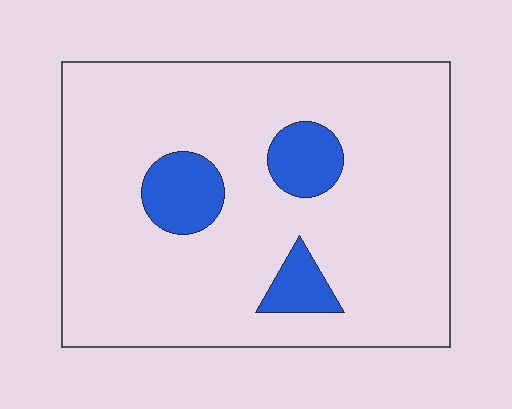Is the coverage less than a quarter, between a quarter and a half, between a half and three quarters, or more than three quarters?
Less than a quarter.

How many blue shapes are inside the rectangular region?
3.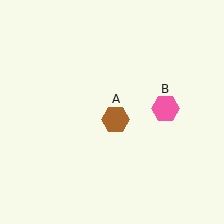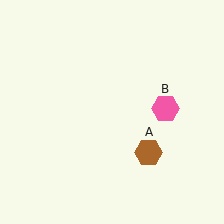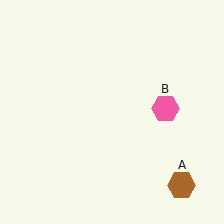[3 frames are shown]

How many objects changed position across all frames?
1 object changed position: brown hexagon (object A).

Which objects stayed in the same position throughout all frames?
Pink hexagon (object B) remained stationary.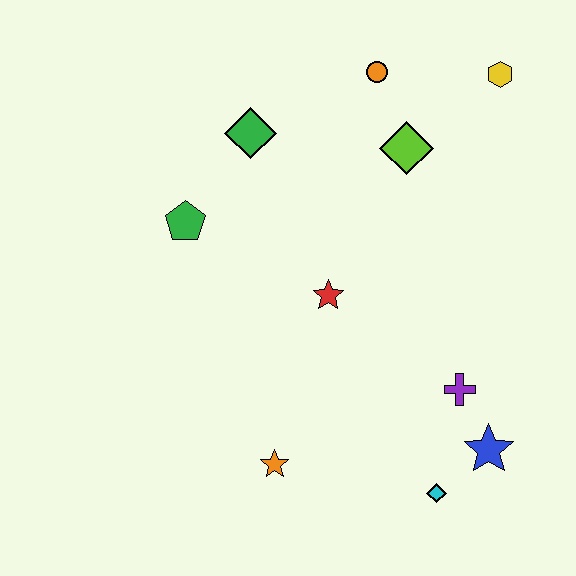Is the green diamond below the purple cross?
No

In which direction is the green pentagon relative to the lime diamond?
The green pentagon is to the left of the lime diamond.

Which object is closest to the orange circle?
The lime diamond is closest to the orange circle.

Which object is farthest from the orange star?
The yellow hexagon is farthest from the orange star.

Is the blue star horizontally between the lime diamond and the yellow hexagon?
Yes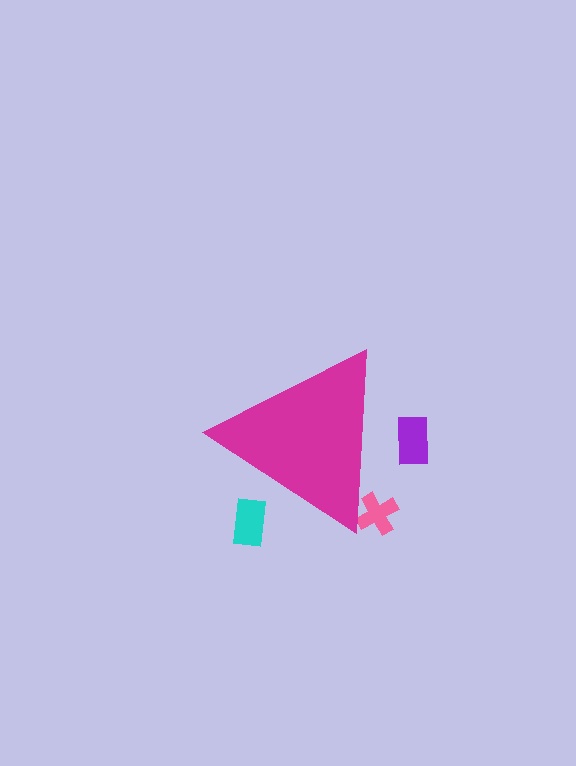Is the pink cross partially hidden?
Yes, the pink cross is partially hidden behind the magenta triangle.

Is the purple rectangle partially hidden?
Yes, the purple rectangle is partially hidden behind the magenta triangle.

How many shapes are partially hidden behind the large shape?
3 shapes are partially hidden.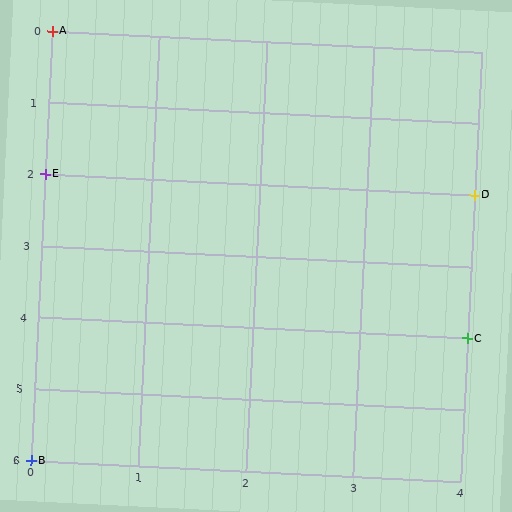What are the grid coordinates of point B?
Point B is at grid coordinates (0, 6).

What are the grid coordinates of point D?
Point D is at grid coordinates (4, 2).